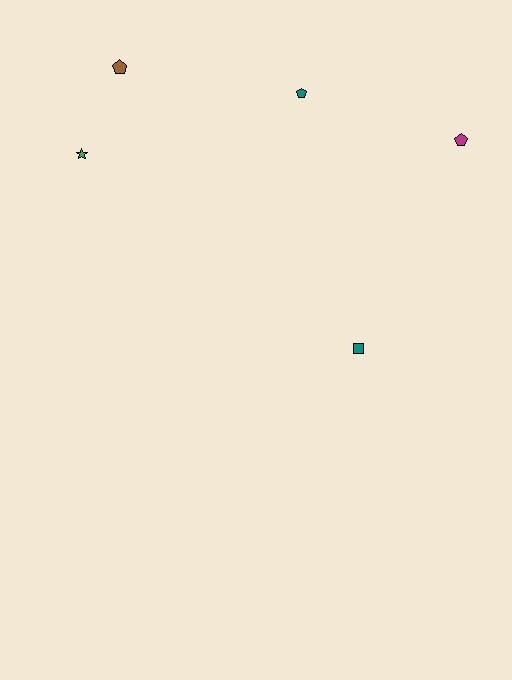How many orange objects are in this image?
There are no orange objects.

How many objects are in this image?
There are 5 objects.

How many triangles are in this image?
There are no triangles.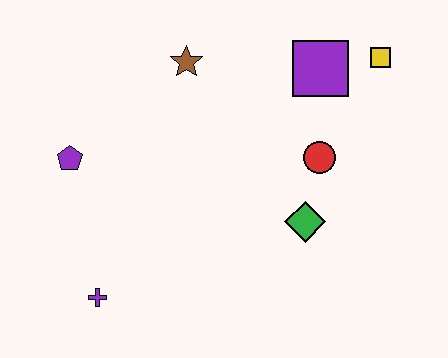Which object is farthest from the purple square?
The purple cross is farthest from the purple square.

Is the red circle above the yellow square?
No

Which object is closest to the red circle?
The green diamond is closest to the red circle.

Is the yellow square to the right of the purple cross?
Yes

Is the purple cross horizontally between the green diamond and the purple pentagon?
Yes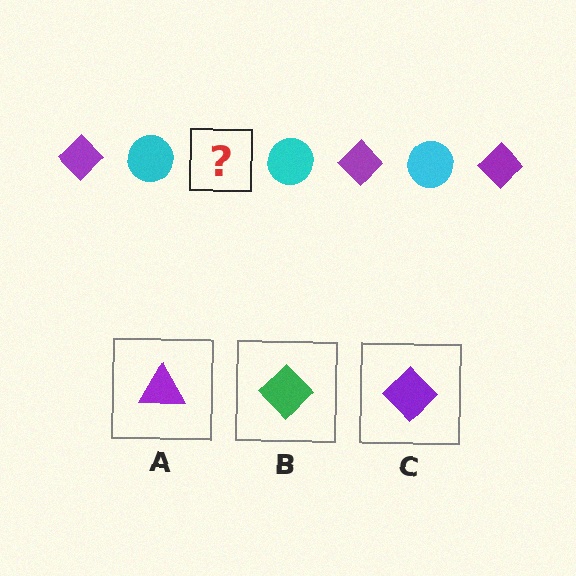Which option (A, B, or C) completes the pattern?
C.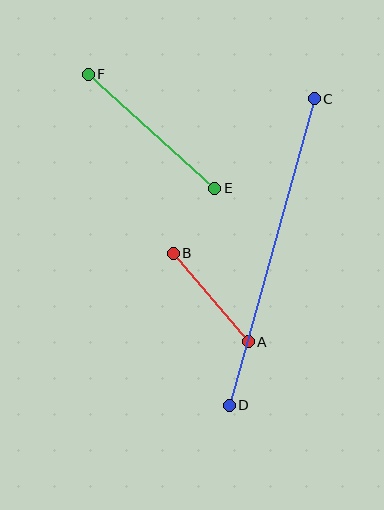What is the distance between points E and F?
The distance is approximately 170 pixels.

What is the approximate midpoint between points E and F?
The midpoint is at approximately (152, 131) pixels.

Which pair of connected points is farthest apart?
Points C and D are farthest apart.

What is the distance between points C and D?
The distance is approximately 318 pixels.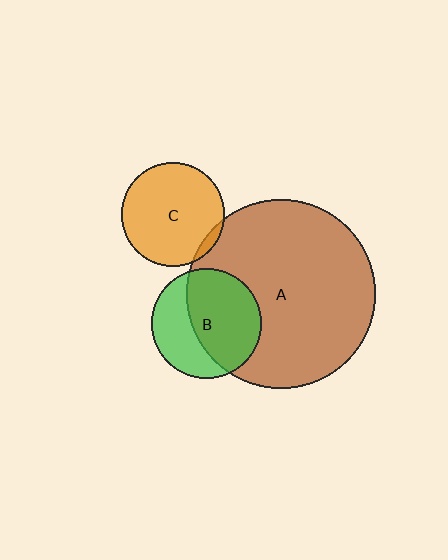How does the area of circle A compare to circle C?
Approximately 3.3 times.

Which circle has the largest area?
Circle A (brown).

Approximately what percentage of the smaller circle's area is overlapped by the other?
Approximately 60%.